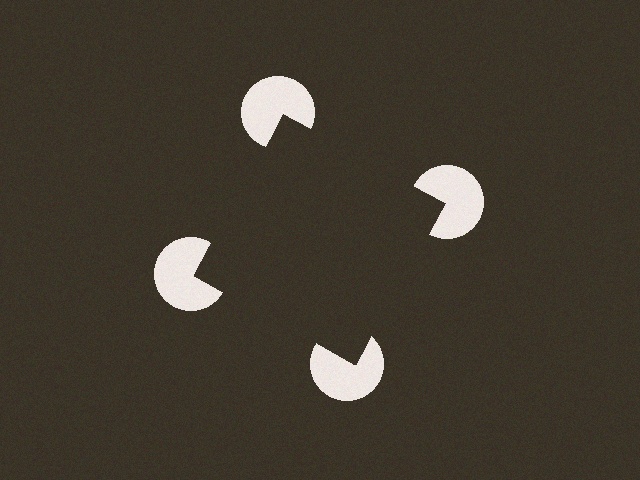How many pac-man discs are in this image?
There are 4 — one at each vertex of the illusory square.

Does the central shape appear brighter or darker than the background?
It typically appears slightly darker than the background, even though no actual brightness change is drawn.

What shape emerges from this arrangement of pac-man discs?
An illusory square — its edges are inferred from the aligned wedge cuts in the pac-man discs, not physically drawn.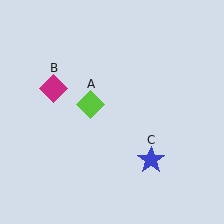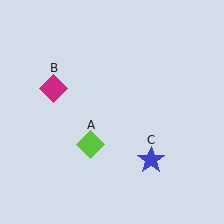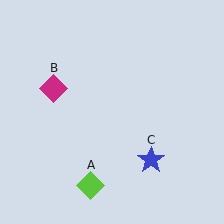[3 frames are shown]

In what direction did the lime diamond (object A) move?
The lime diamond (object A) moved down.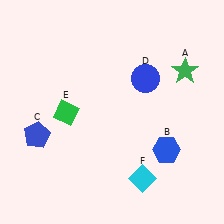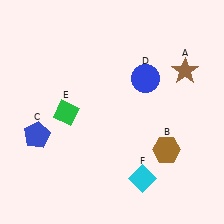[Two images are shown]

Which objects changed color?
A changed from green to brown. B changed from blue to brown.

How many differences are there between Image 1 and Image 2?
There are 2 differences between the two images.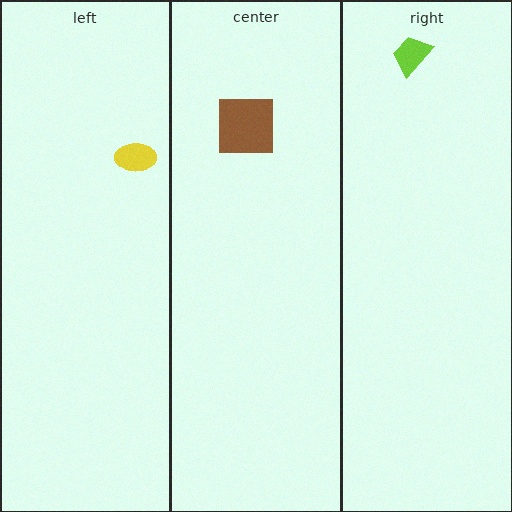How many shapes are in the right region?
1.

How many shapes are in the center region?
1.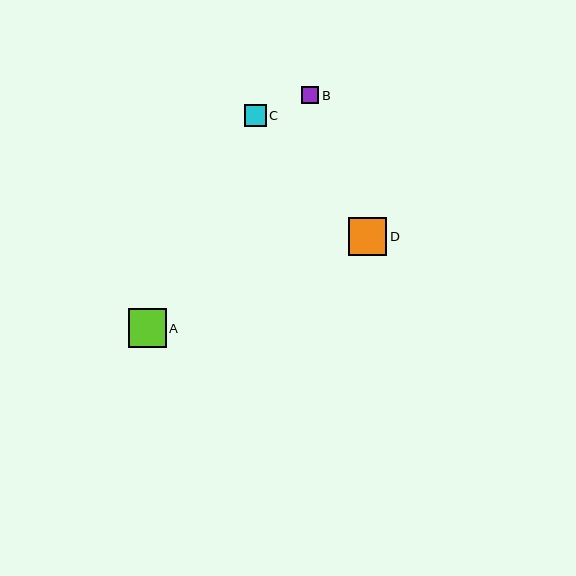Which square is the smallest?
Square B is the smallest with a size of approximately 17 pixels.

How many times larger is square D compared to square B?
Square D is approximately 2.3 times the size of square B.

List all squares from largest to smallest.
From largest to smallest: D, A, C, B.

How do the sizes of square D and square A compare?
Square D and square A are approximately the same size.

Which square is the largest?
Square D is the largest with a size of approximately 38 pixels.